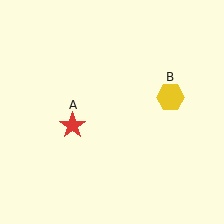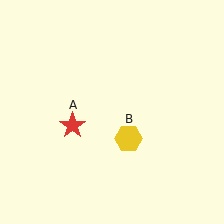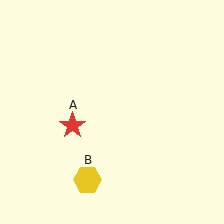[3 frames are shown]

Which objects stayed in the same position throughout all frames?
Red star (object A) remained stationary.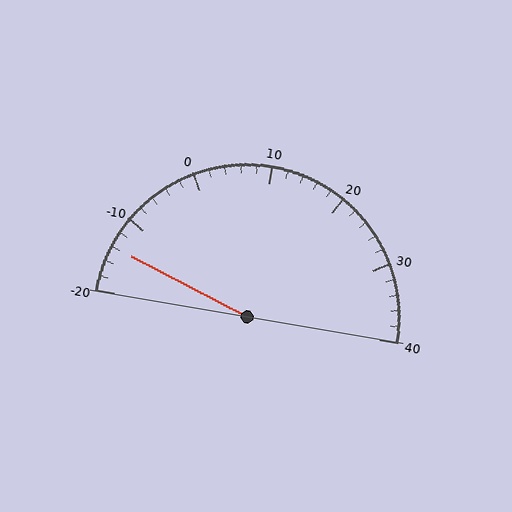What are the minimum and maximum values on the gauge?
The gauge ranges from -20 to 40.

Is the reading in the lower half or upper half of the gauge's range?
The reading is in the lower half of the range (-20 to 40).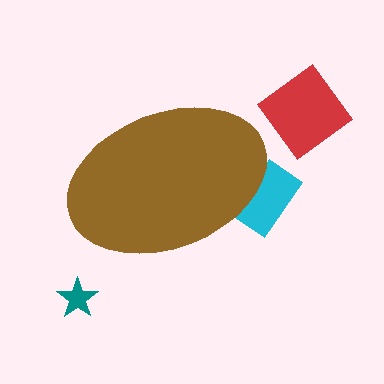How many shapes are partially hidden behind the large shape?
1 shape is partially hidden.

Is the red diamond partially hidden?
No, the red diamond is fully visible.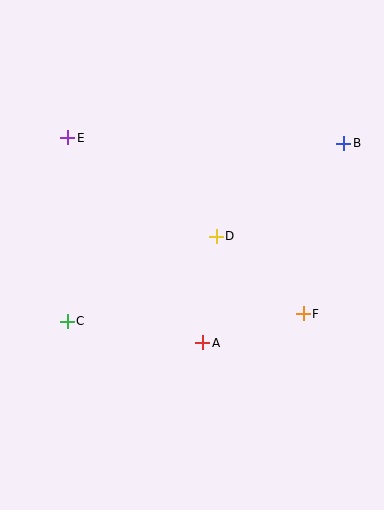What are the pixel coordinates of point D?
Point D is at (216, 236).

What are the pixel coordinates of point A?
Point A is at (203, 343).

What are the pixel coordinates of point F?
Point F is at (303, 314).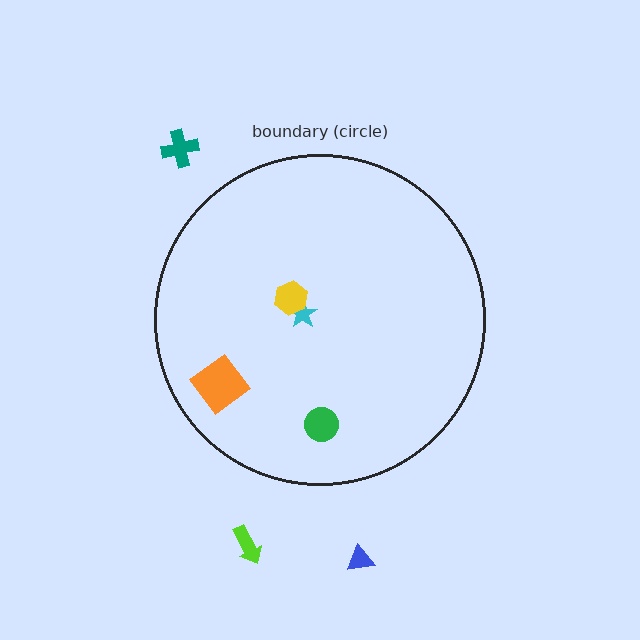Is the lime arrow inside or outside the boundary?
Outside.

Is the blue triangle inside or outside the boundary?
Outside.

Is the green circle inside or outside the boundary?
Inside.